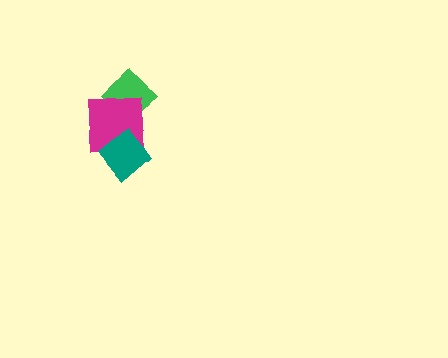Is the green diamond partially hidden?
Yes, it is partially covered by another shape.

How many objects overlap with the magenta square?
2 objects overlap with the magenta square.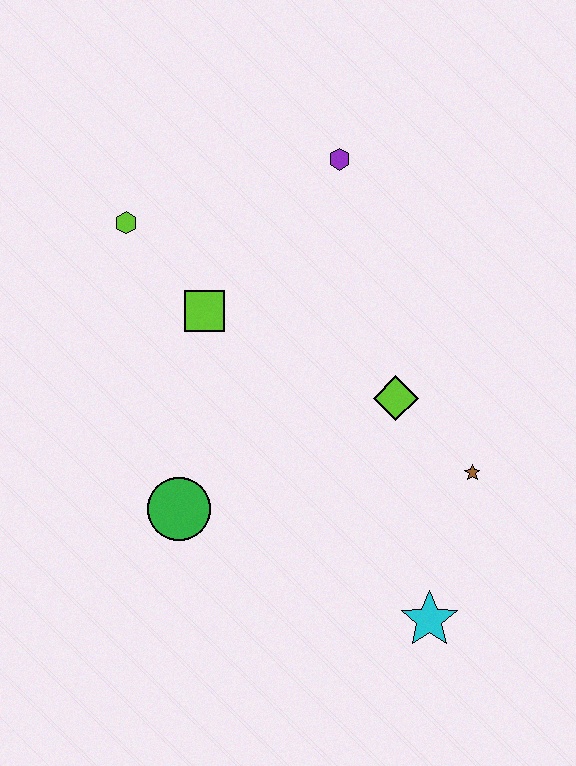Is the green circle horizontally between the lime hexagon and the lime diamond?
Yes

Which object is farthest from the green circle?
The purple hexagon is farthest from the green circle.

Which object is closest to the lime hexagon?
The lime square is closest to the lime hexagon.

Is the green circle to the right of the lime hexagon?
Yes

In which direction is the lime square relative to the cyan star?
The lime square is above the cyan star.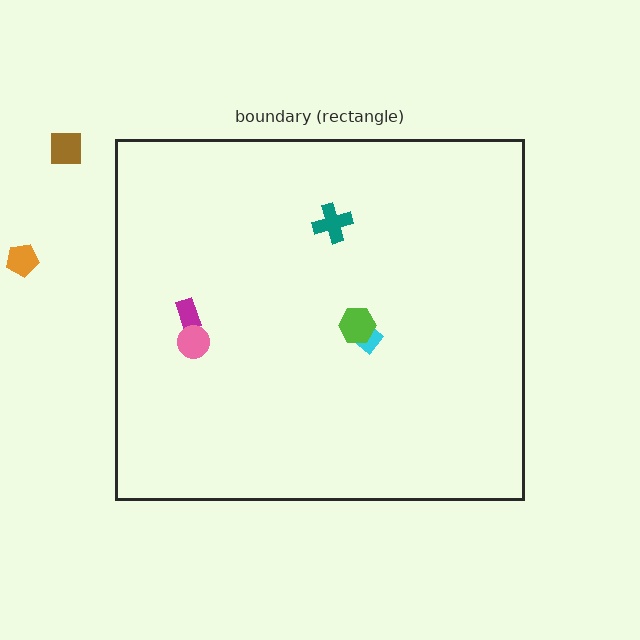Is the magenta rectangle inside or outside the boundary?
Inside.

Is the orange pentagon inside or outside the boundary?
Outside.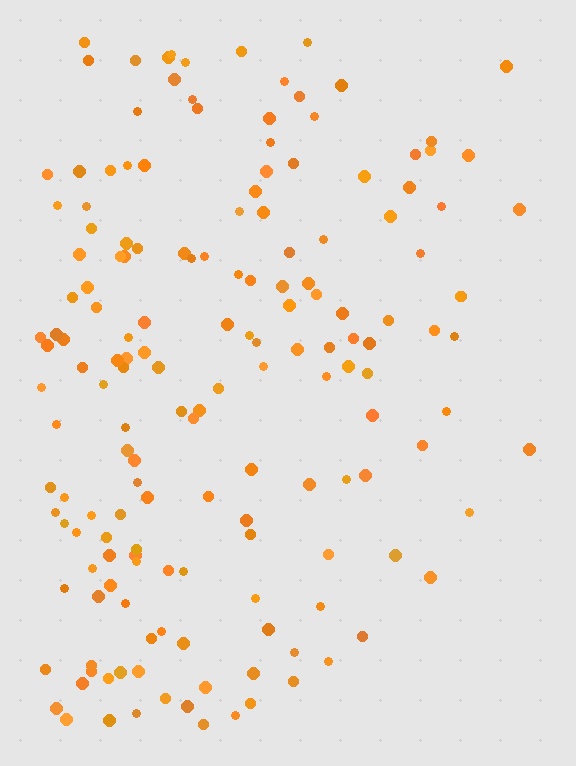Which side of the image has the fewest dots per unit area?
The right.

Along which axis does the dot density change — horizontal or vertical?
Horizontal.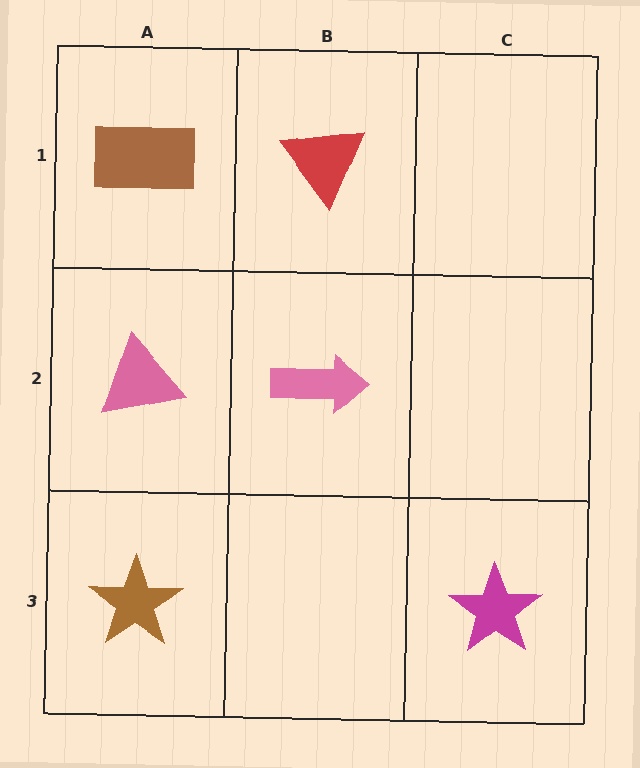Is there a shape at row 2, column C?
No, that cell is empty.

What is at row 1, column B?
A red triangle.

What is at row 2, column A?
A pink triangle.